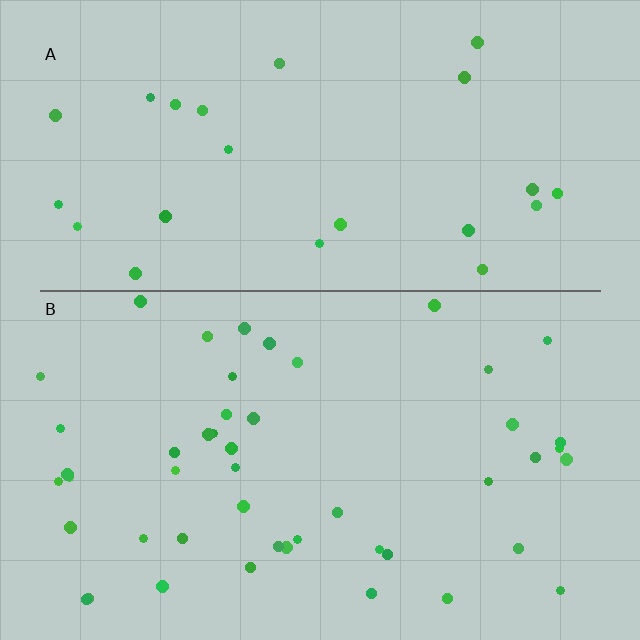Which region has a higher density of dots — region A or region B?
B (the bottom).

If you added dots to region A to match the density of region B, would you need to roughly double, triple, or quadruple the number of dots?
Approximately double.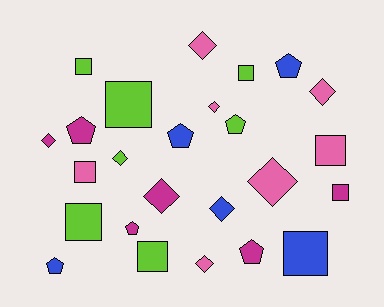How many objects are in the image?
There are 25 objects.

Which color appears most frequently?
Lime, with 7 objects.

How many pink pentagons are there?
There are no pink pentagons.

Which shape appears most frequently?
Square, with 9 objects.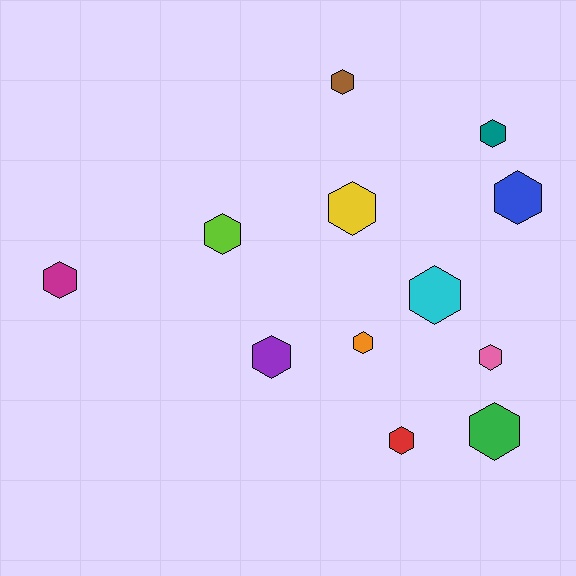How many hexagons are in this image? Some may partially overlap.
There are 12 hexagons.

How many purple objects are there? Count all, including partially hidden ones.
There is 1 purple object.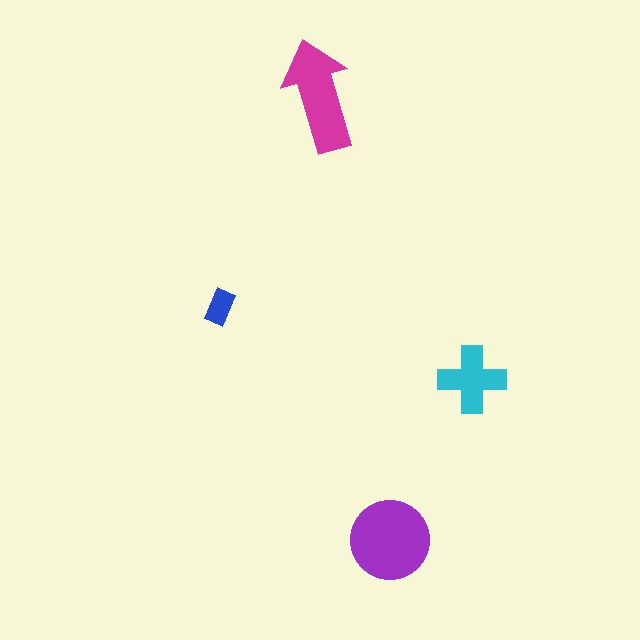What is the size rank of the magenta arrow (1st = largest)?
2nd.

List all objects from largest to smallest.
The purple circle, the magenta arrow, the cyan cross, the blue rectangle.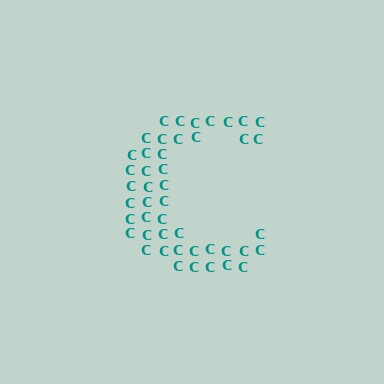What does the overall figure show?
The overall figure shows the letter C.